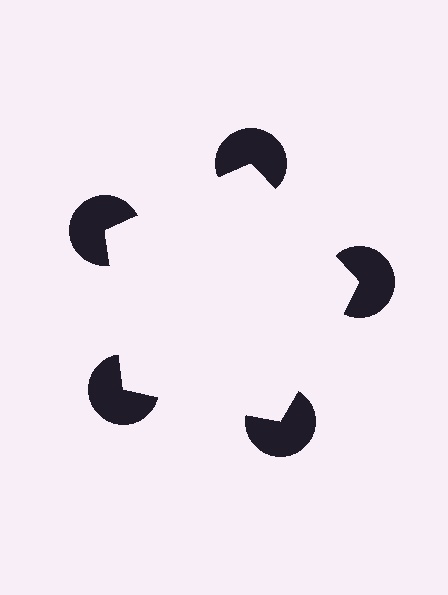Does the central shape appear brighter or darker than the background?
It typically appears slightly brighter than the background, even though no actual brightness change is drawn.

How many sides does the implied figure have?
5 sides.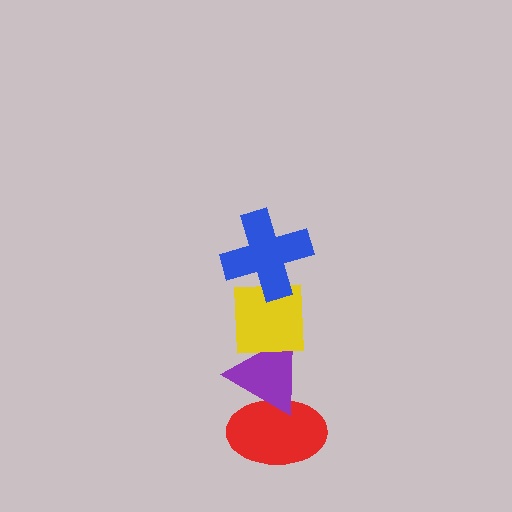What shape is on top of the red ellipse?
The purple triangle is on top of the red ellipse.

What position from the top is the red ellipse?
The red ellipse is 4th from the top.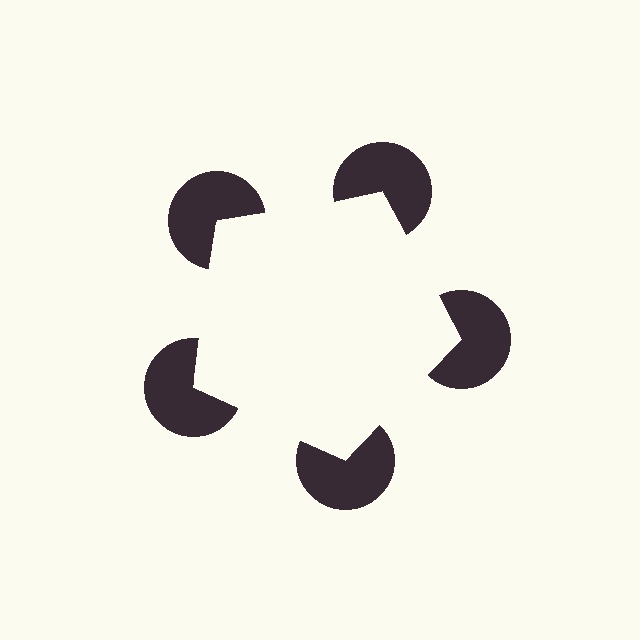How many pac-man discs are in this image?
There are 5 — one at each vertex of the illusory pentagon.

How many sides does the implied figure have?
5 sides.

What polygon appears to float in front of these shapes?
An illusory pentagon — its edges are inferred from the aligned wedge cuts in the pac-man discs, not physically drawn.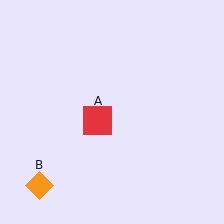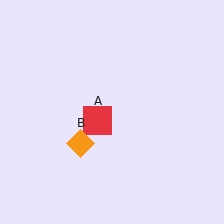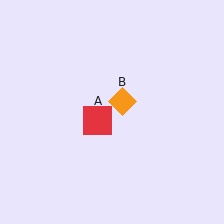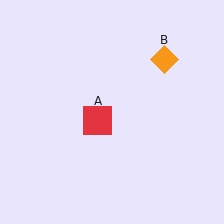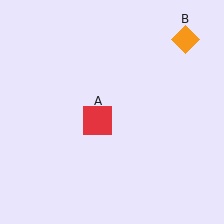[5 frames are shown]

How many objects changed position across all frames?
1 object changed position: orange diamond (object B).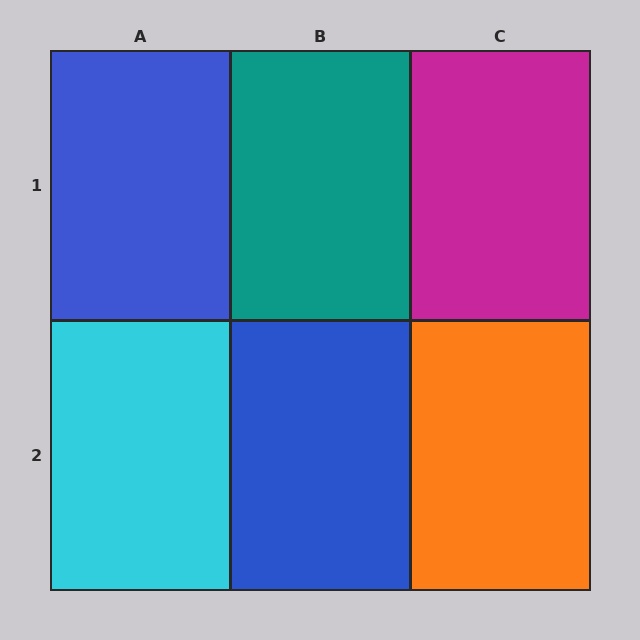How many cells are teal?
1 cell is teal.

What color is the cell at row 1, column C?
Magenta.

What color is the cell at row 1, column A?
Blue.